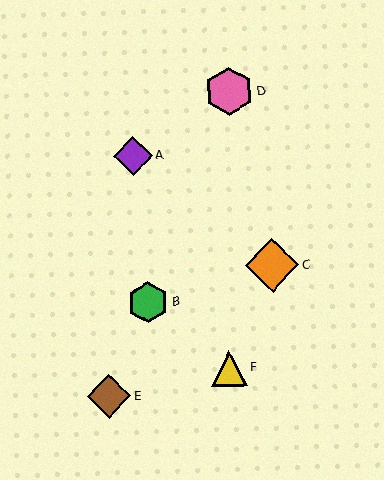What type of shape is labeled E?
Shape E is a brown diamond.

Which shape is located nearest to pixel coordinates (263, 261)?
The orange diamond (labeled C) at (272, 265) is nearest to that location.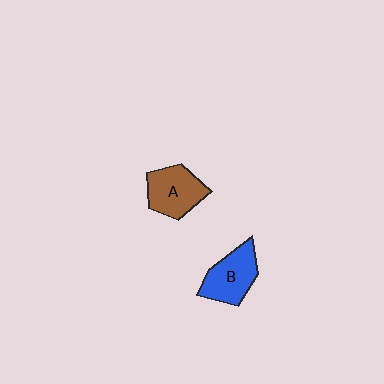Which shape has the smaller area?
Shape A (brown).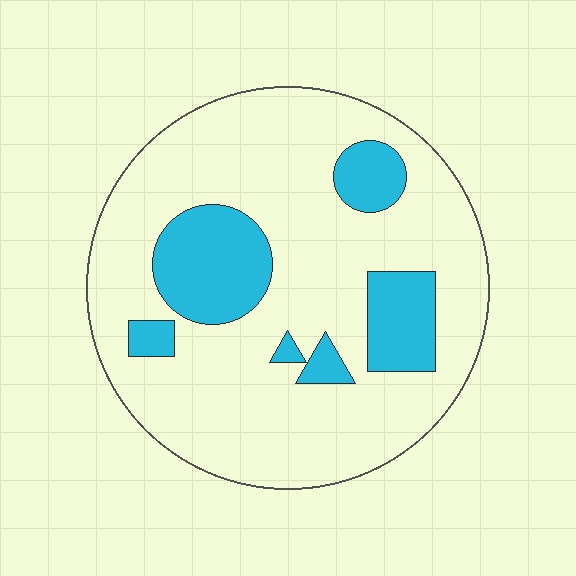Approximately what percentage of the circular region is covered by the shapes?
Approximately 20%.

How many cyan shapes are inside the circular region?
6.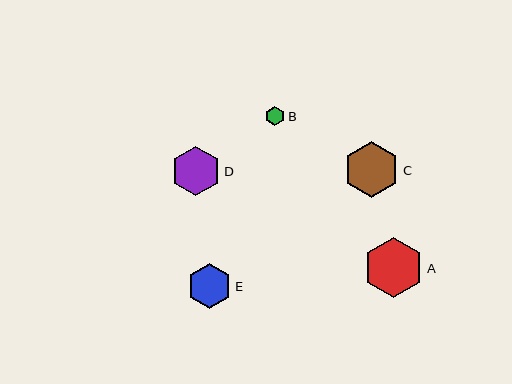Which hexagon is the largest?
Hexagon A is the largest with a size of approximately 60 pixels.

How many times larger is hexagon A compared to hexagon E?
Hexagon A is approximately 1.3 times the size of hexagon E.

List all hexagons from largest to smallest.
From largest to smallest: A, C, D, E, B.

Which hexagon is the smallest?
Hexagon B is the smallest with a size of approximately 20 pixels.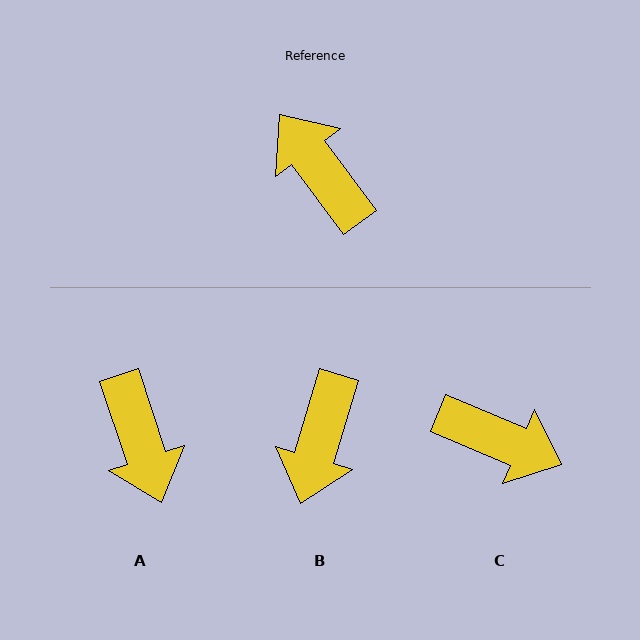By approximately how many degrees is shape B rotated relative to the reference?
Approximately 127 degrees counter-clockwise.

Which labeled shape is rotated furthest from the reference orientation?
A, about 162 degrees away.